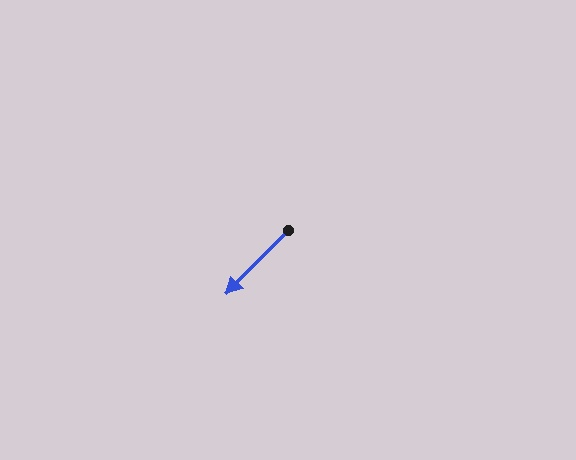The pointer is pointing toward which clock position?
Roughly 7 o'clock.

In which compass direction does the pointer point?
Southwest.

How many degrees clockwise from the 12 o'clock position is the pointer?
Approximately 225 degrees.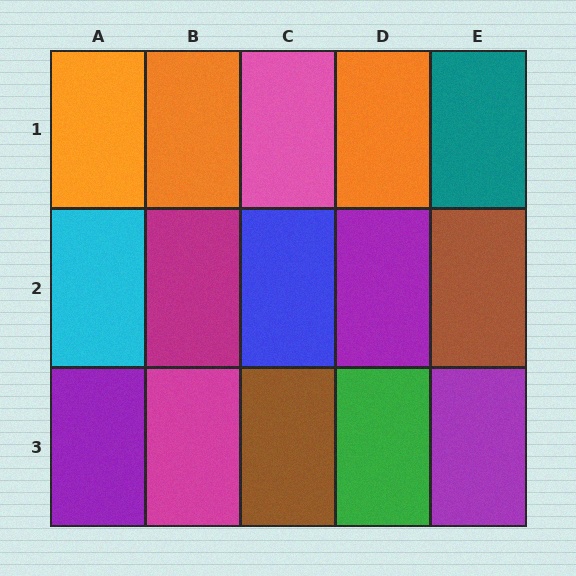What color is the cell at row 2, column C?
Blue.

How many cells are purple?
3 cells are purple.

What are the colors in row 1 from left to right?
Orange, orange, pink, orange, teal.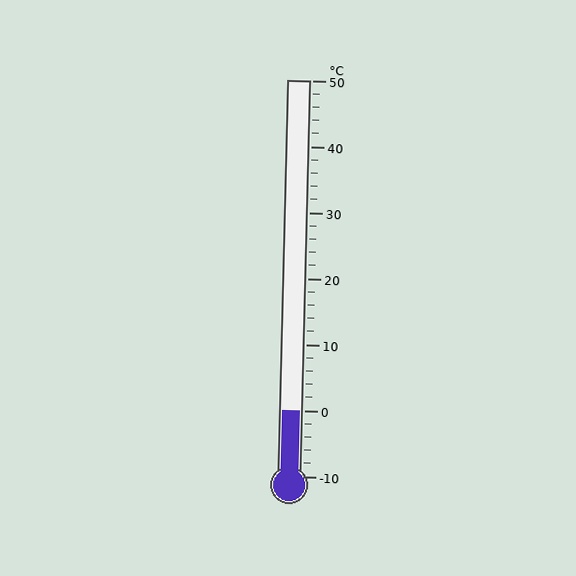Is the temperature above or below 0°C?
The temperature is at 0°C.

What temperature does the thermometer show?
The thermometer shows approximately 0°C.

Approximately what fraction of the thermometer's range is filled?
The thermometer is filled to approximately 15% of its range.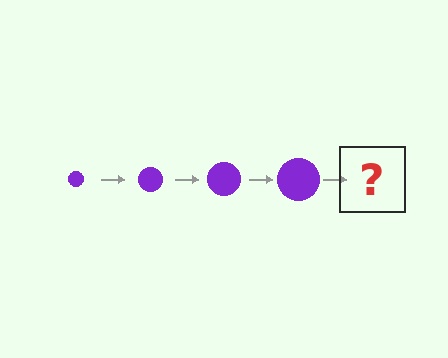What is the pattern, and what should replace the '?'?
The pattern is that the circle gets progressively larger each step. The '?' should be a purple circle, larger than the previous one.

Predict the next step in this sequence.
The next step is a purple circle, larger than the previous one.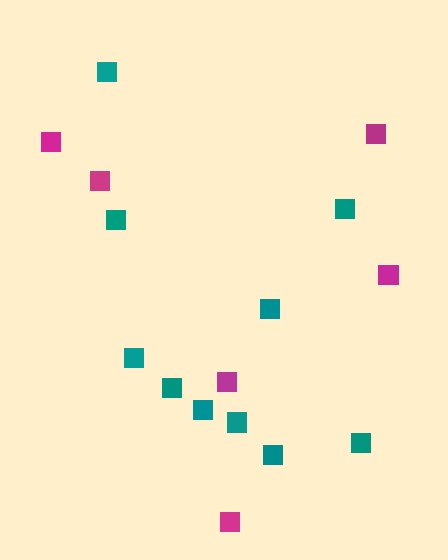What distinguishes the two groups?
There are 2 groups: one group of teal squares (10) and one group of magenta squares (6).